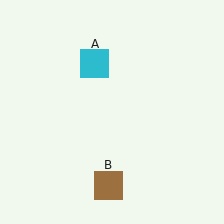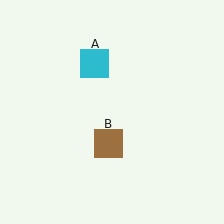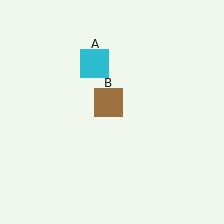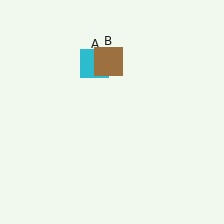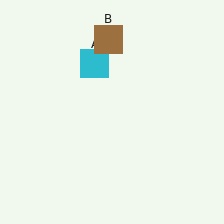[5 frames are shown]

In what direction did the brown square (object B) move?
The brown square (object B) moved up.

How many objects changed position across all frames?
1 object changed position: brown square (object B).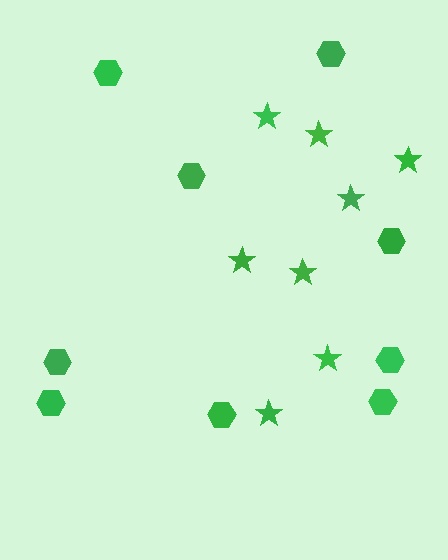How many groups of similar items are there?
There are 2 groups: one group of stars (8) and one group of hexagons (9).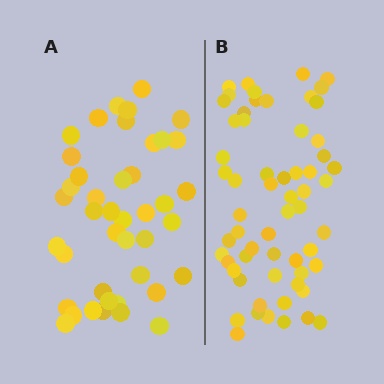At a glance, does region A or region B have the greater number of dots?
Region B (the right region) has more dots.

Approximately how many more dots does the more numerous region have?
Region B has approximately 20 more dots than region A.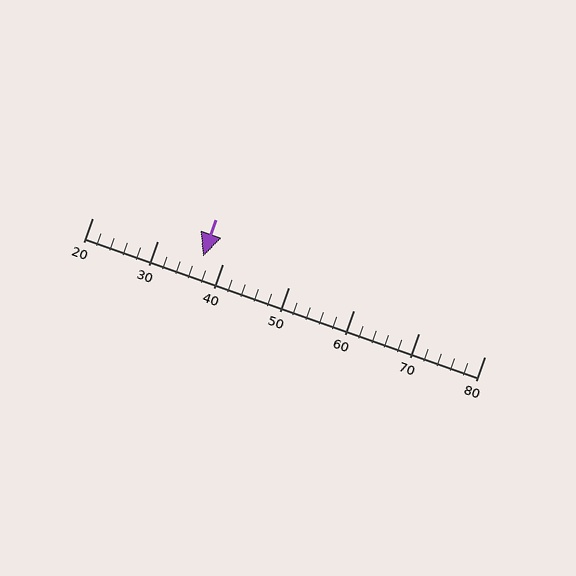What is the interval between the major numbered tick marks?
The major tick marks are spaced 10 units apart.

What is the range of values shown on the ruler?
The ruler shows values from 20 to 80.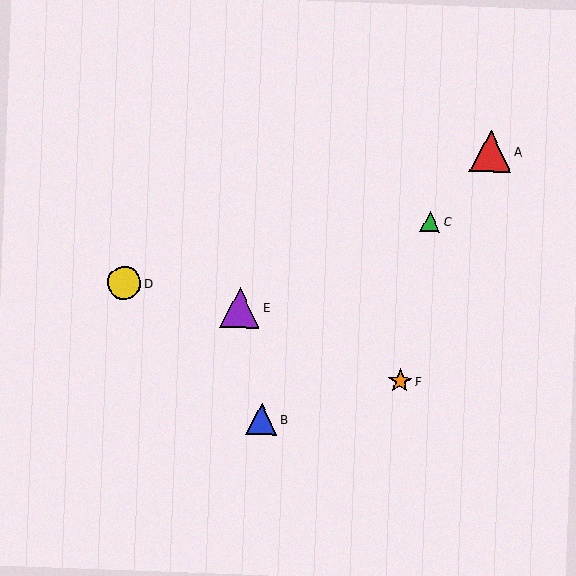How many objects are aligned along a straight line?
3 objects (A, B, C) are aligned along a straight line.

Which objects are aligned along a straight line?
Objects A, B, C are aligned along a straight line.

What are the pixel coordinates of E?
Object E is at (240, 308).